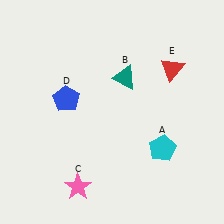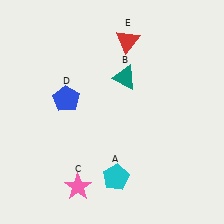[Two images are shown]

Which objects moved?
The objects that moved are: the cyan pentagon (A), the red triangle (E).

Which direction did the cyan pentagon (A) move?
The cyan pentagon (A) moved left.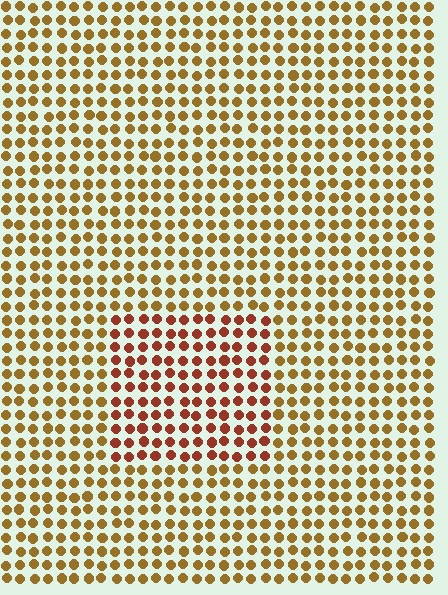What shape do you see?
I see a rectangle.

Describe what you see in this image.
The image is filled with small brown elements in a uniform arrangement. A rectangle-shaped region is visible where the elements are tinted to a slightly different hue, forming a subtle color boundary.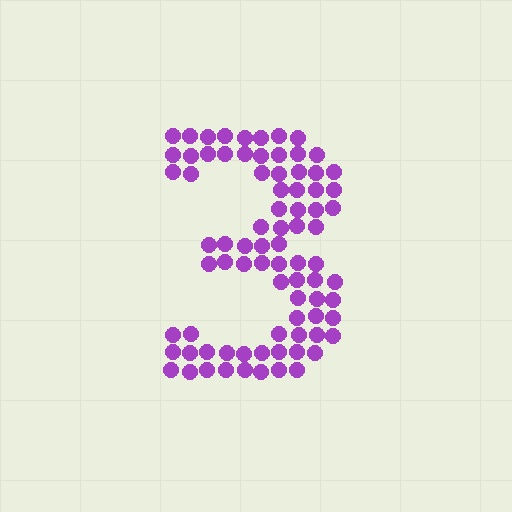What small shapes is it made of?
It is made of small circles.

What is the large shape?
The large shape is the digit 3.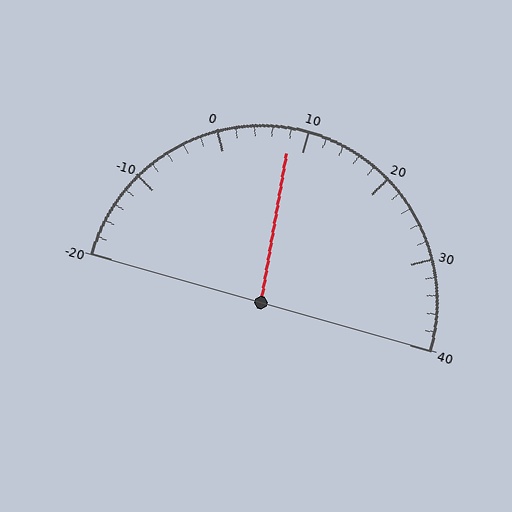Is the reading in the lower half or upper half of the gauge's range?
The reading is in the lower half of the range (-20 to 40).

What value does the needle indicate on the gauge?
The needle indicates approximately 8.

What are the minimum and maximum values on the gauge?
The gauge ranges from -20 to 40.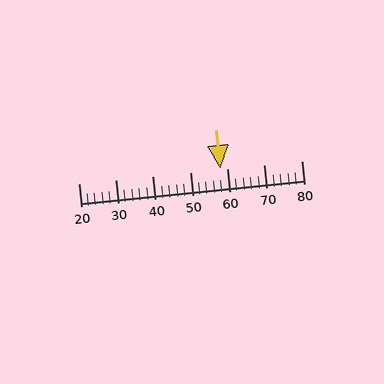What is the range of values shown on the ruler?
The ruler shows values from 20 to 80.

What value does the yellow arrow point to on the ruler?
The yellow arrow points to approximately 58.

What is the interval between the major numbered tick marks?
The major tick marks are spaced 10 units apart.